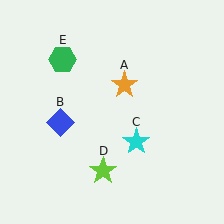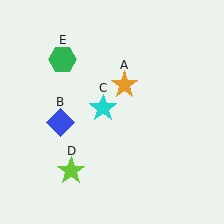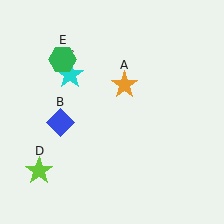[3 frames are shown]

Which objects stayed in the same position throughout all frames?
Orange star (object A) and blue diamond (object B) and green hexagon (object E) remained stationary.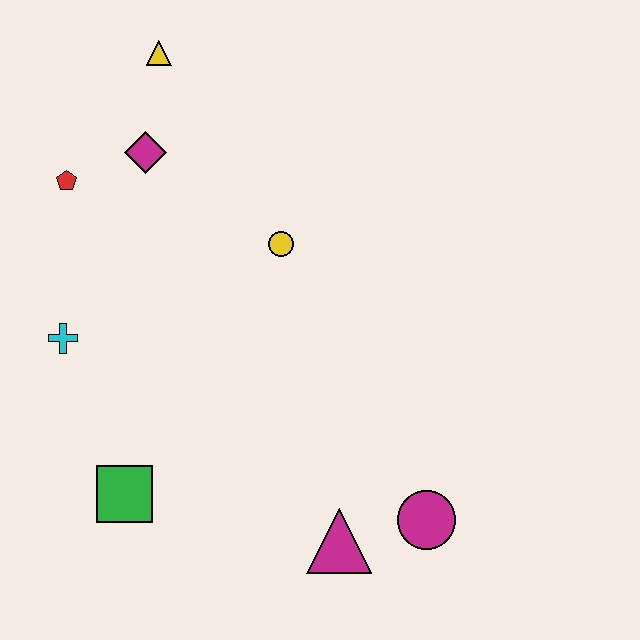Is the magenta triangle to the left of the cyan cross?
No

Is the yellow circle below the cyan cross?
No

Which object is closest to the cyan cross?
The red pentagon is closest to the cyan cross.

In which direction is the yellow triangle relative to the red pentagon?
The yellow triangle is above the red pentagon.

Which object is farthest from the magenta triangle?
The yellow triangle is farthest from the magenta triangle.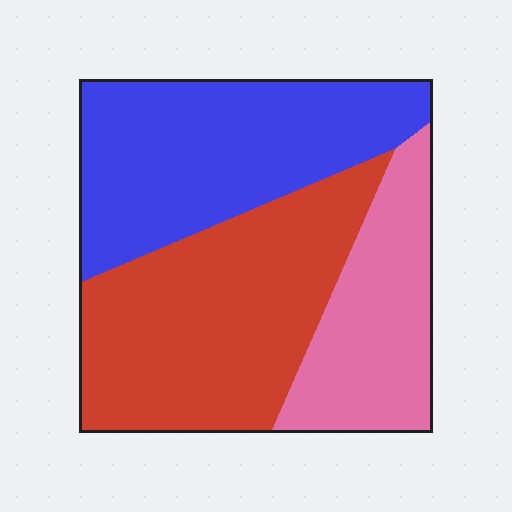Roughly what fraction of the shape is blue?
Blue covers 36% of the shape.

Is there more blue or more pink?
Blue.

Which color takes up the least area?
Pink, at roughly 25%.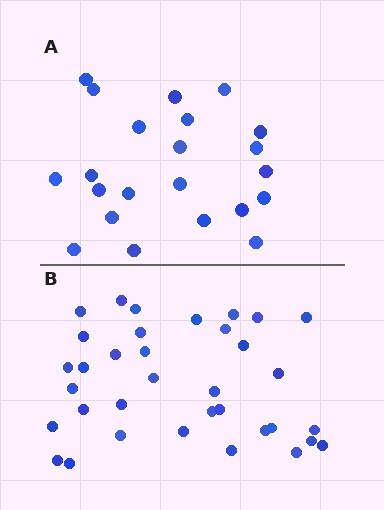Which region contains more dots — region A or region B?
Region B (the bottom region) has more dots.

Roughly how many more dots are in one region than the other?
Region B has approximately 15 more dots than region A.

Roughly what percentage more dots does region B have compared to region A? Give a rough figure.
About 60% more.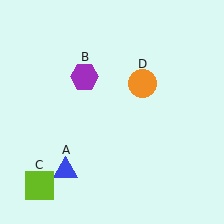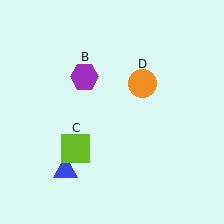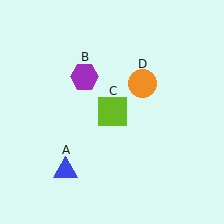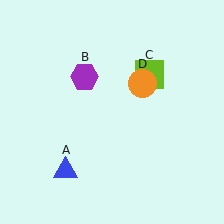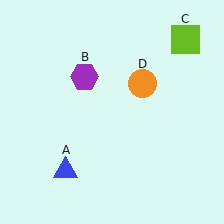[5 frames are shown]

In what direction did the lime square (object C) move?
The lime square (object C) moved up and to the right.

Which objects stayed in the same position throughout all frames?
Blue triangle (object A) and purple hexagon (object B) and orange circle (object D) remained stationary.